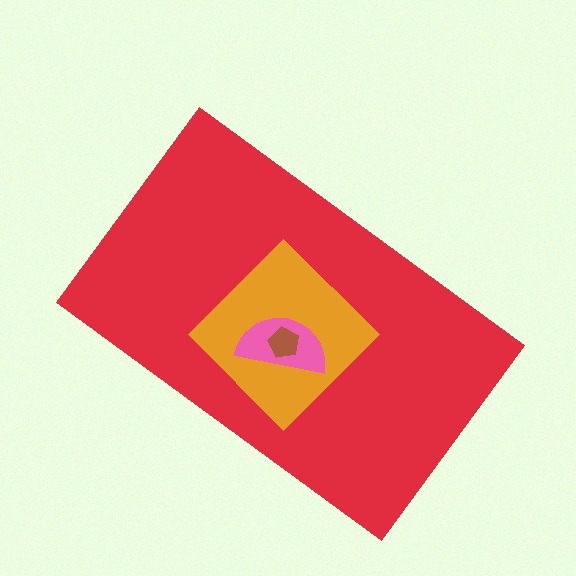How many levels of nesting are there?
4.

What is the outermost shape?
The red rectangle.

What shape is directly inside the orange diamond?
The pink semicircle.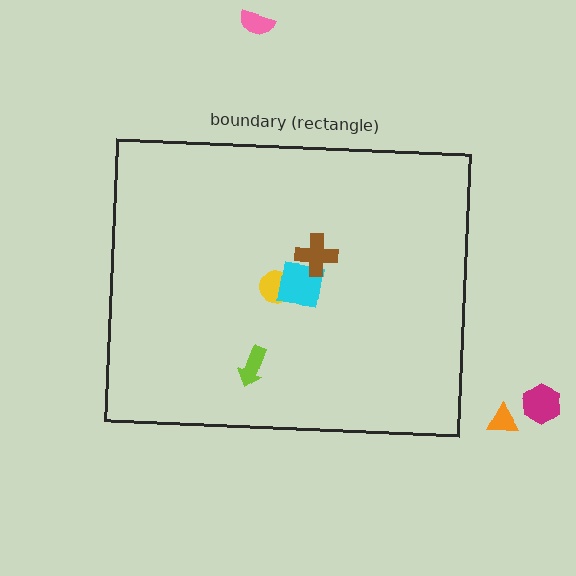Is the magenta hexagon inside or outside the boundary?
Outside.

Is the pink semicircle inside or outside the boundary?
Outside.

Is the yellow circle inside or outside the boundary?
Inside.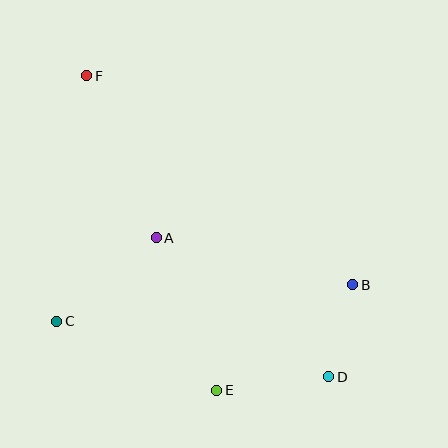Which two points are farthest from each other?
Points D and F are farthest from each other.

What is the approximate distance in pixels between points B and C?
The distance between B and C is approximately 298 pixels.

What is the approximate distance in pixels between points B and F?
The distance between B and F is approximately 338 pixels.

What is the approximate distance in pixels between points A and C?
The distance between A and C is approximately 130 pixels.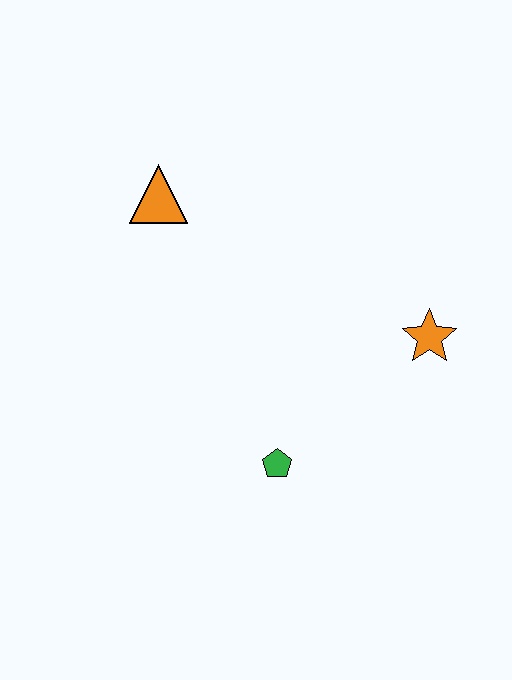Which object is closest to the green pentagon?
The orange star is closest to the green pentagon.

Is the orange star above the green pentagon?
Yes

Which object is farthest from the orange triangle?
The orange star is farthest from the orange triangle.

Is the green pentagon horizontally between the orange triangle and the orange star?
Yes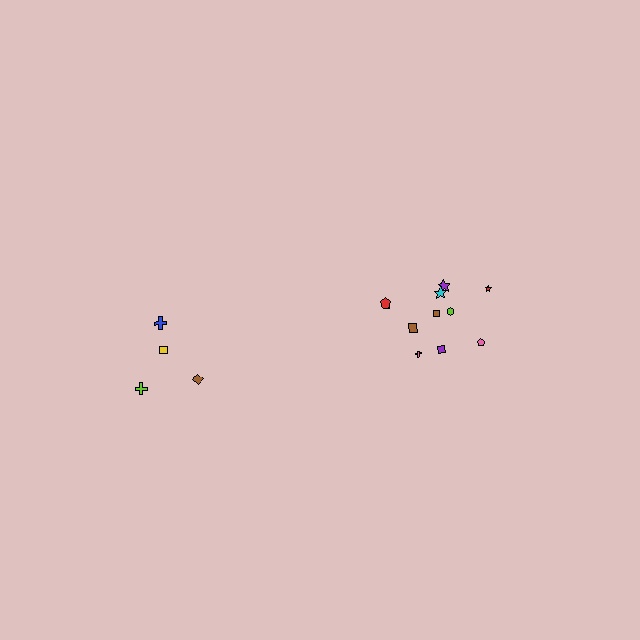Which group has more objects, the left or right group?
The right group.